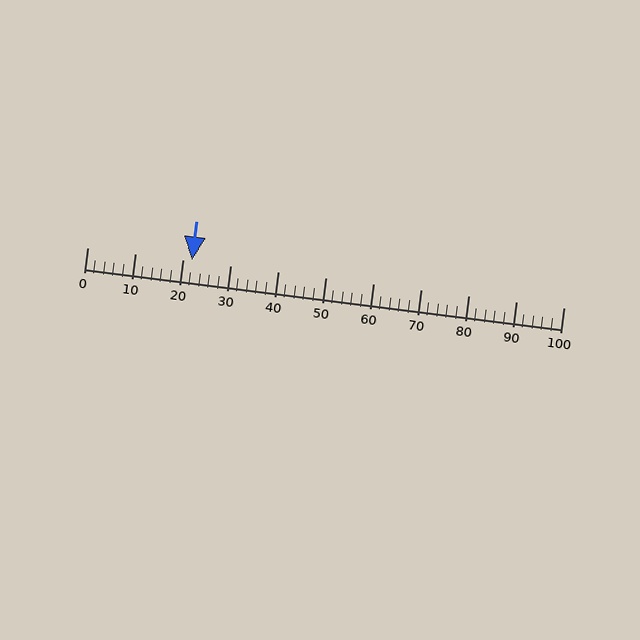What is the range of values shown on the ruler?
The ruler shows values from 0 to 100.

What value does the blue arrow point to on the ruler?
The blue arrow points to approximately 22.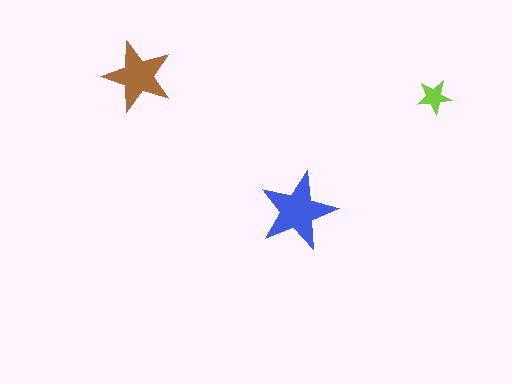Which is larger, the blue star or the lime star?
The blue one.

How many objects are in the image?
There are 3 objects in the image.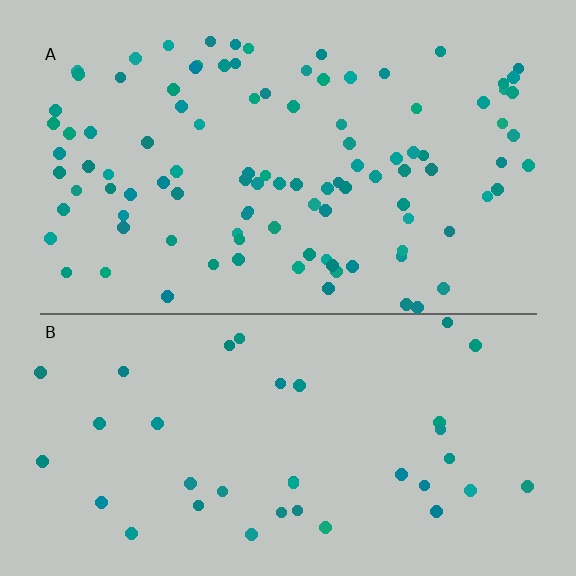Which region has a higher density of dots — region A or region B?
A (the top).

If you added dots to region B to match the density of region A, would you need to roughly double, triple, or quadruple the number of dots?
Approximately triple.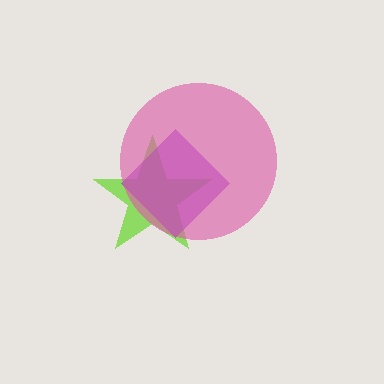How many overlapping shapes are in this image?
There are 3 overlapping shapes in the image.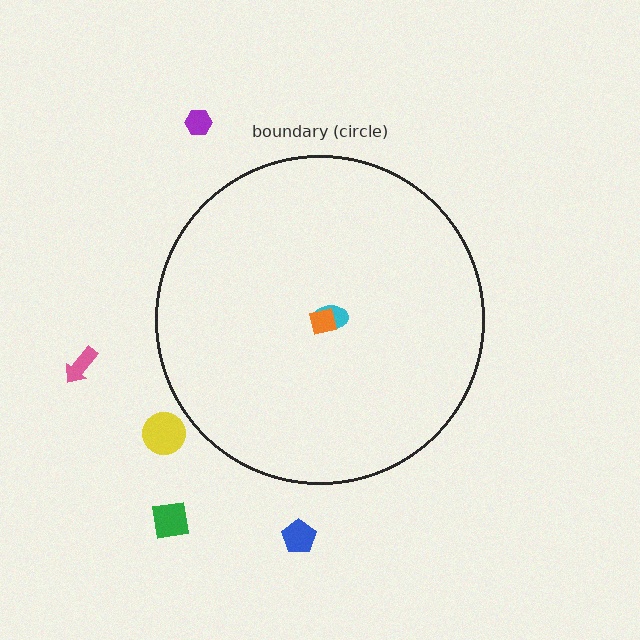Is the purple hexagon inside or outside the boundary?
Outside.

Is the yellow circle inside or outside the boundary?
Outside.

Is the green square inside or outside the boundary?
Outside.